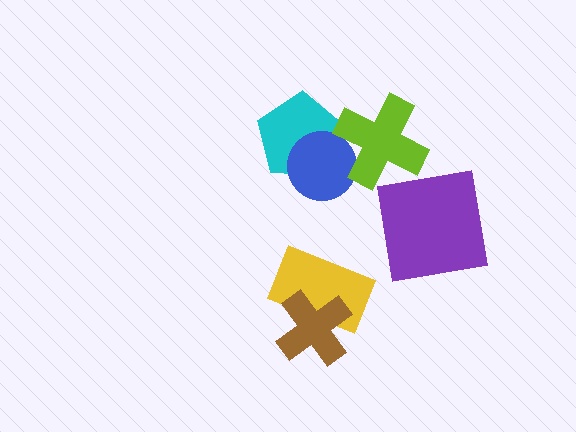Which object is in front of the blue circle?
The lime cross is in front of the blue circle.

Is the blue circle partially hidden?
Yes, it is partially covered by another shape.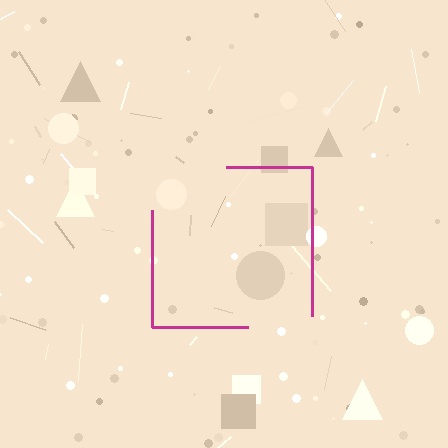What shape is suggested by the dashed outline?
The dashed outline suggests a square.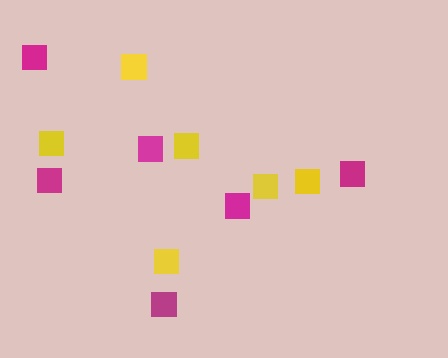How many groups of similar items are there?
There are 2 groups: one group of magenta squares (6) and one group of yellow squares (6).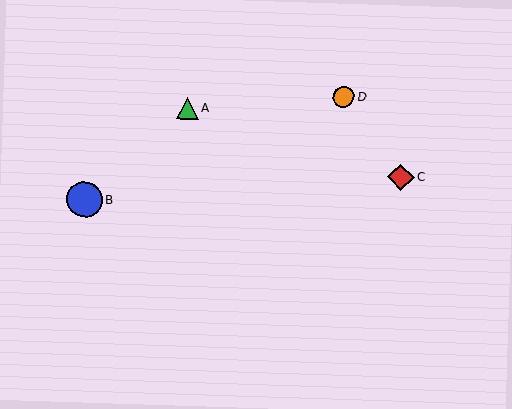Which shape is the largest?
The blue circle (labeled B) is the largest.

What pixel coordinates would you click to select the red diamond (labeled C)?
Click at (401, 177) to select the red diamond C.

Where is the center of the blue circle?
The center of the blue circle is at (85, 199).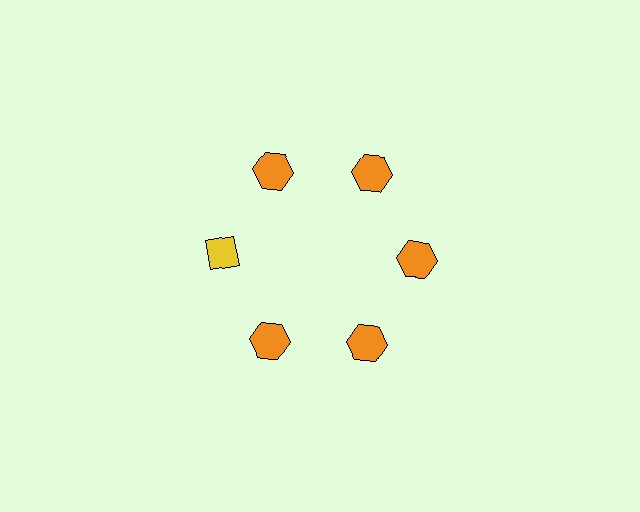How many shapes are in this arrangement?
There are 6 shapes arranged in a ring pattern.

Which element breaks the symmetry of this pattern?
The yellow diamond at roughly the 9 o'clock position breaks the symmetry. All other shapes are orange hexagons.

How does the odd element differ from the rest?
It differs in both color (yellow instead of orange) and shape (diamond instead of hexagon).